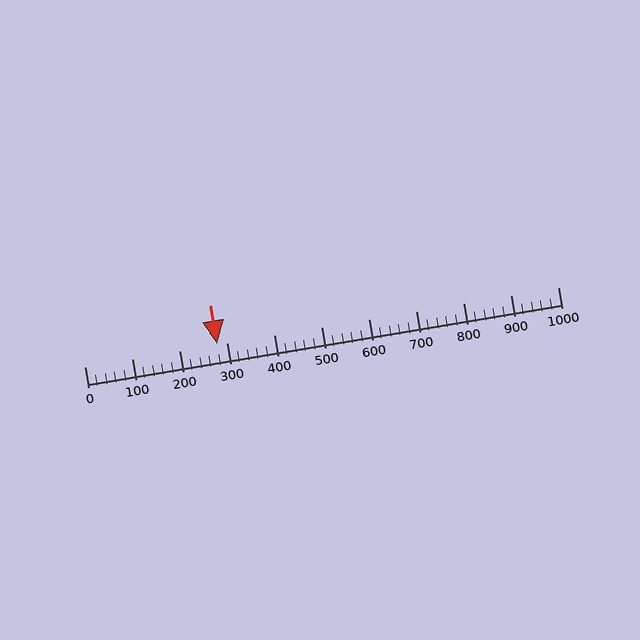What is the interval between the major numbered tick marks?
The major tick marks are spaced 100 units apart.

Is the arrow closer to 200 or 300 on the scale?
The arrow is closer to 300.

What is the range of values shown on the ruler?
The ruler shows values from 0 to 1000.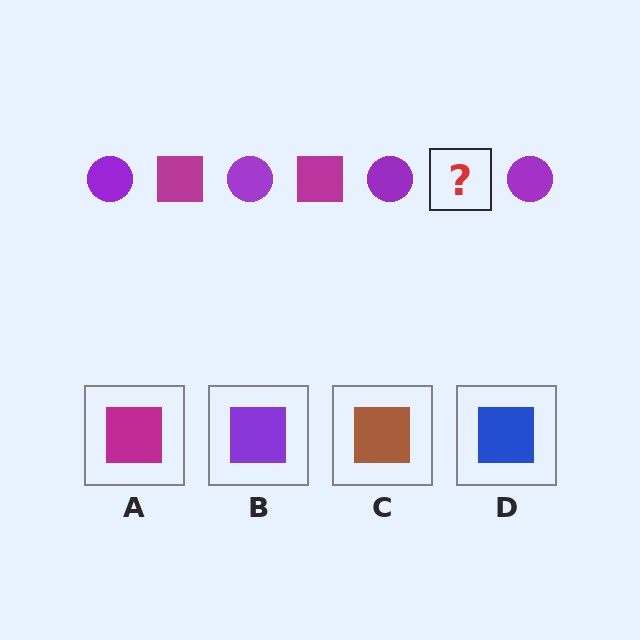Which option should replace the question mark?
Option A.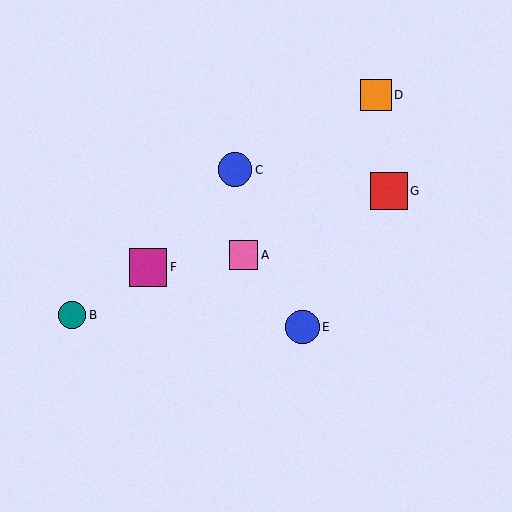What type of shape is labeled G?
Shape G is a red square.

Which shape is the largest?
The magenta square (labeled F) is the largest.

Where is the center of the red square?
The center of the red square is at (389, 191).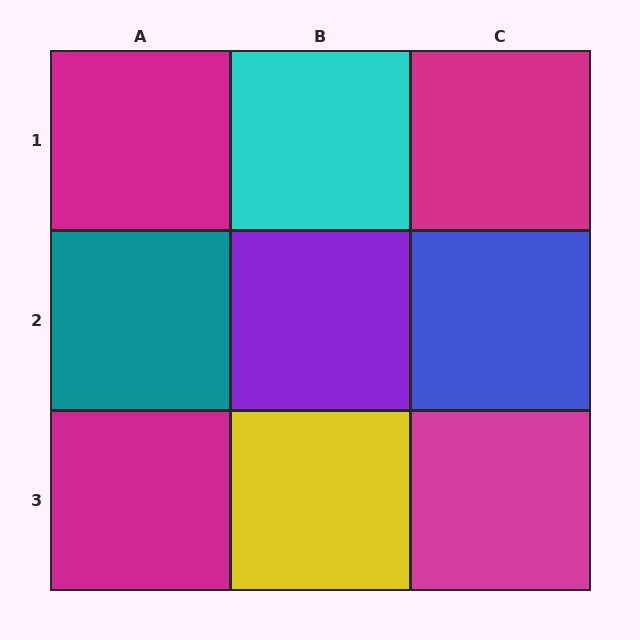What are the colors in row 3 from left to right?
Magenta, yellow, magenta.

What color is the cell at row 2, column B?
Purple.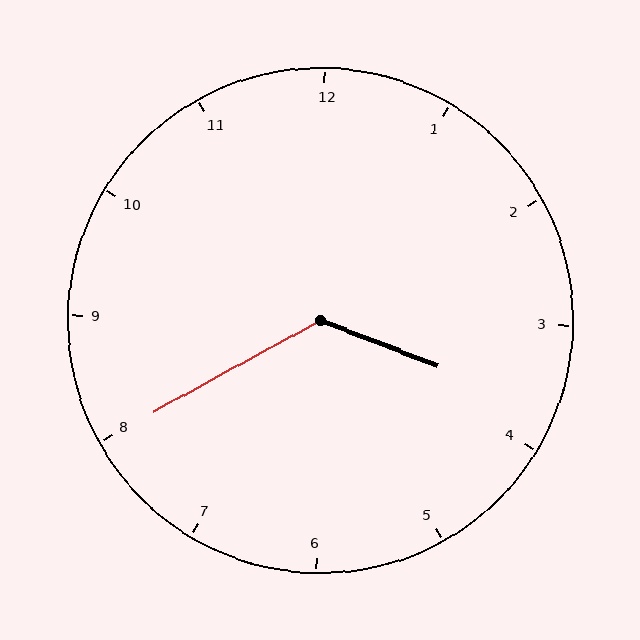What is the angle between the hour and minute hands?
Approximately 130 degrees.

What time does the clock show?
3:40.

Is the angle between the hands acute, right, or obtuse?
It is obtuse.